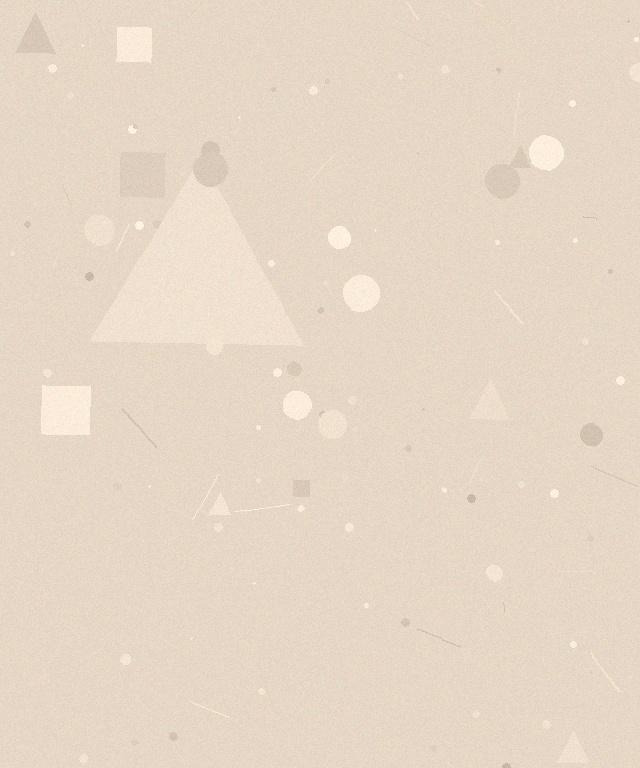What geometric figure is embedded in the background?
A triangle is embedded in the background.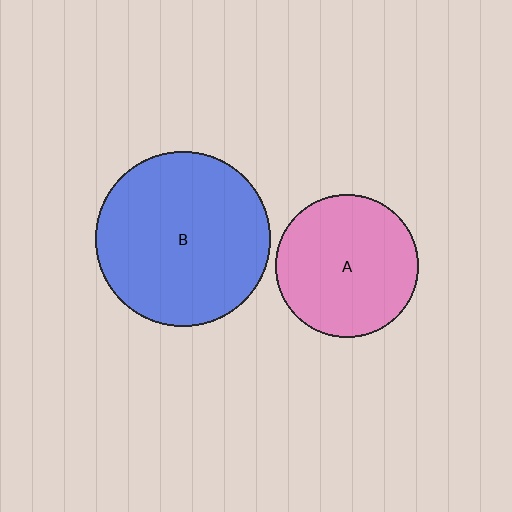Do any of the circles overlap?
No, none of the circles overlap.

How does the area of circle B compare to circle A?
Approximately 1.5 times.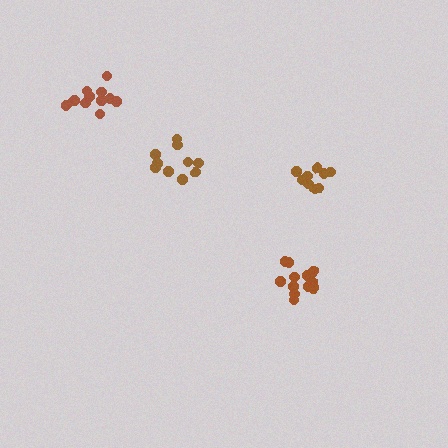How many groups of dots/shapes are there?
There are 4 groups.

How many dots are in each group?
Group 1: 10 dots, Group 2: 9 dots, Group 3: 11 dots, Group 4: 13 dots (43 total).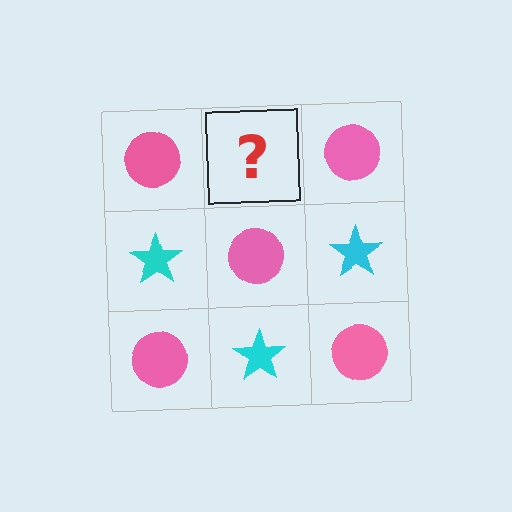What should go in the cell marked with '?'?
The missing cell should contain a cyan star.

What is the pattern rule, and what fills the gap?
The rule is that it alternates pink circle and cyan star in a checkerboard pattern. The gap should be filled with a cyan star.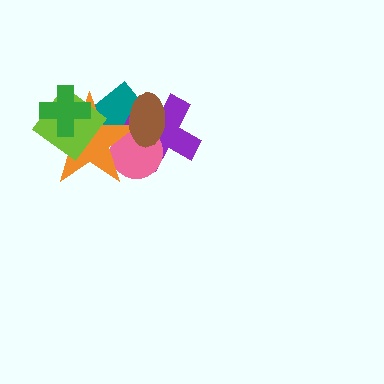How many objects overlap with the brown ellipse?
4 objects overlap with the brown ellipse.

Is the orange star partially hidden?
Yes, it is partially covered by another shape.